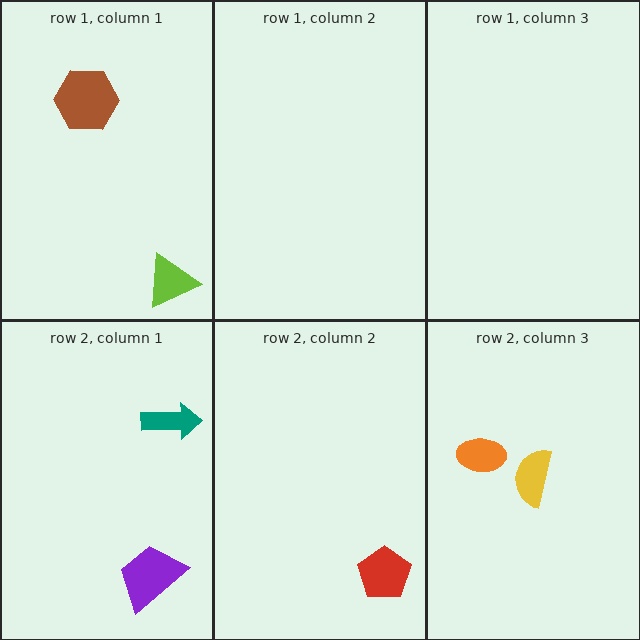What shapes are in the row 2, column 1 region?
The purple trapezoid, the teal arrow.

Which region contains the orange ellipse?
The row 2, column 3 region.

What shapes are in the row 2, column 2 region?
The red pentagon.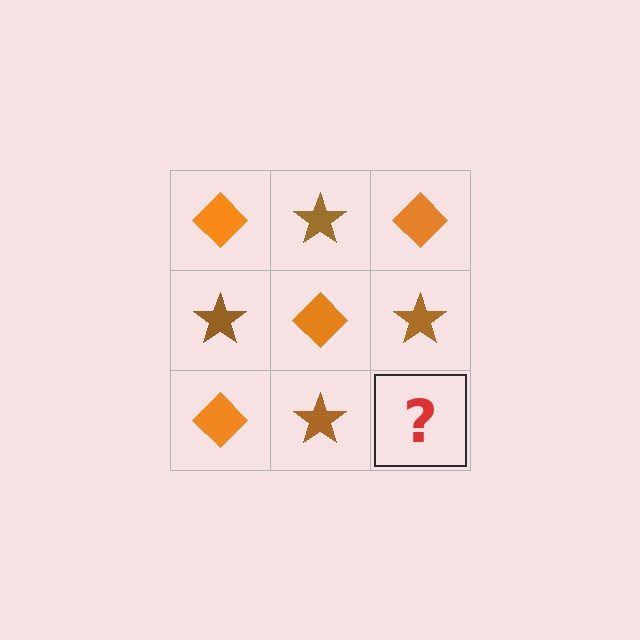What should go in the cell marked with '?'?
The missing cell should contain an orange diamond.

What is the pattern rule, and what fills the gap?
The rule is that it alternates orange diamond and brown star in a checkerboard pattern. The gap should be filled with an orange diamond.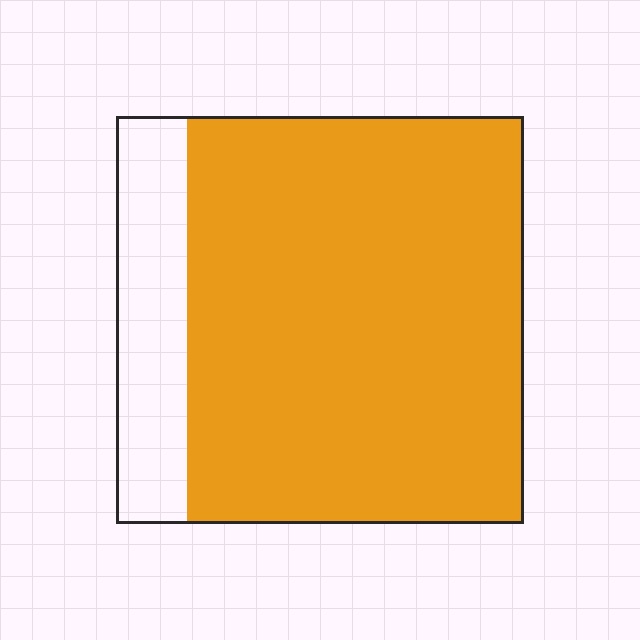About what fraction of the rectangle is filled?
About five sixths (5/6).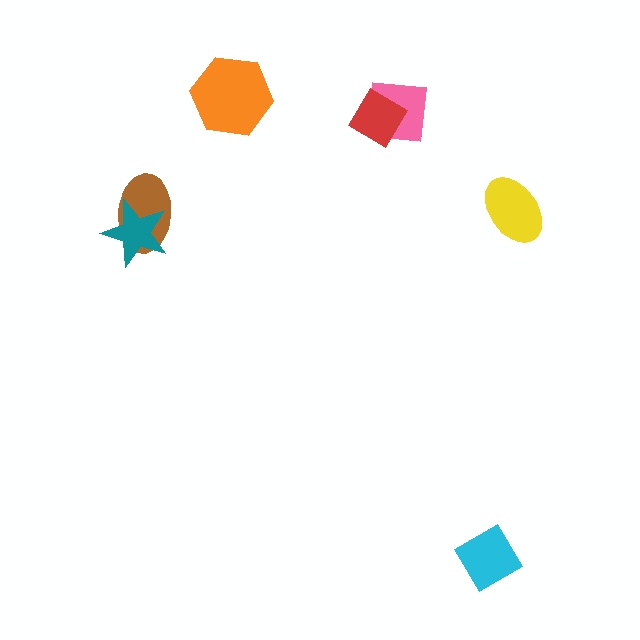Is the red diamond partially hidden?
No, no other shape covers it.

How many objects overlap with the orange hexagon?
0 objects overlap with the orange hexagon.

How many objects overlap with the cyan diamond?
0 objects overlap with the cyan diamond.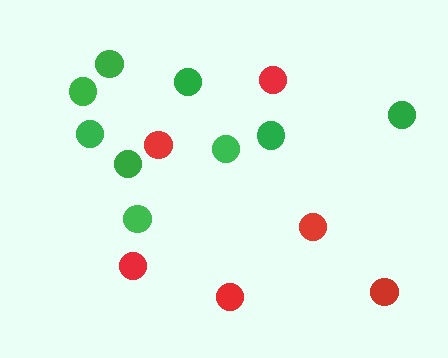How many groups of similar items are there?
There are 2 groups: one group of red circles (6) and one group of green circles (9).